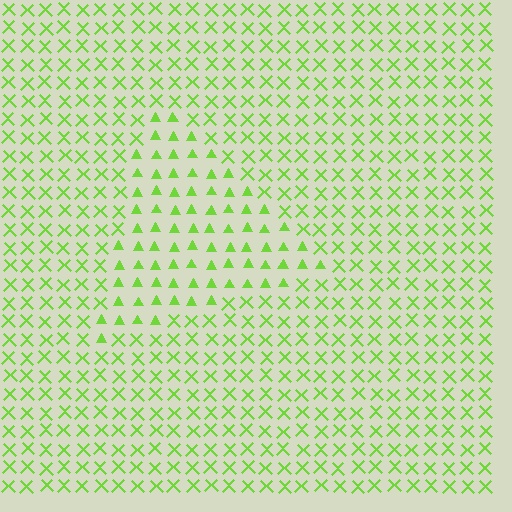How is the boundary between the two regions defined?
The boundary is defined by a change in element shape: triangles inside vs. X marks outside. All elements share the same color and spacing.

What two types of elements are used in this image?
The image uses triangles inside the triangle region and X marks outside it.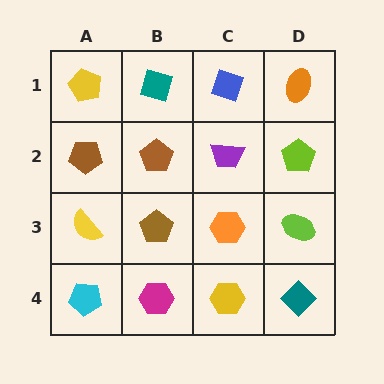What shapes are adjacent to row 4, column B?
A brown pentagon (row 3, column B), a cyan pentagon (row 4, column A), a yellow hexagon (row 4, column C).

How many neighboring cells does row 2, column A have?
3.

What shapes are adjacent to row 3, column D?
A lime pentagon (row 2, column D), a teal diamond (row 4, column D), an orange hexagon (row 3, column C).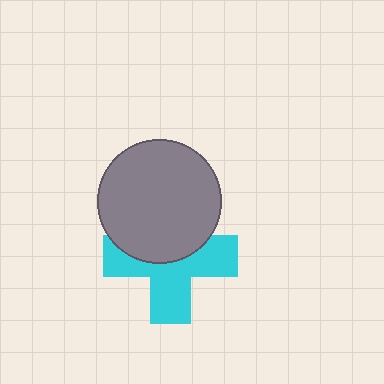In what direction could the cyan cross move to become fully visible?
The cyan cross could move down. That would shift it out from behind the gray circle entirely.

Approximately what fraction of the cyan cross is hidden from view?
Roughly 43% of the cyan cross is hidden behind the gray circle.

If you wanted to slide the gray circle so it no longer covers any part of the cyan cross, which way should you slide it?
Slide it up — that is the most direct way to separate the two shapes.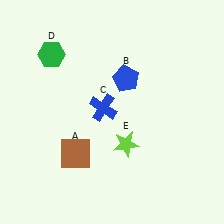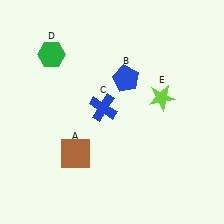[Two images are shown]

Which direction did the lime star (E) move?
The lime star (E) moved up.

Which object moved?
The lime star (E) moved up.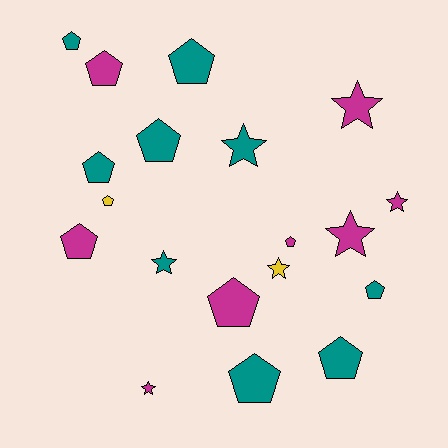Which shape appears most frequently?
Pentagon, with 12 objects.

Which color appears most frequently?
Teal, with 9 objects.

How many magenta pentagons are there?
There are 4 magenta pentagons.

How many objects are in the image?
There are 19 objects.